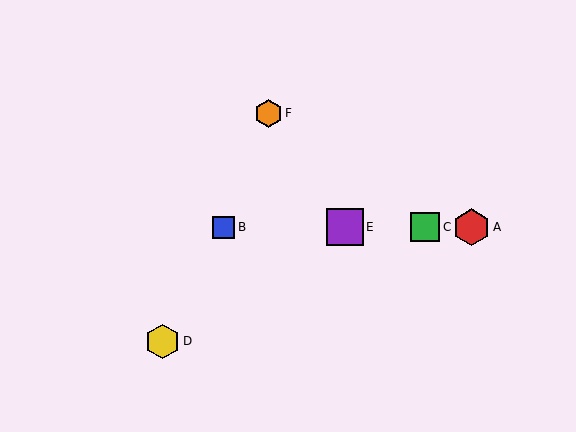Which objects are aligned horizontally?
Objects A, B, C, E are aligned horizontally.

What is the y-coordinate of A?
Object A is at y≈227.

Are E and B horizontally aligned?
Yes, both are at y≈227.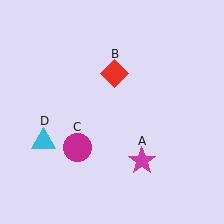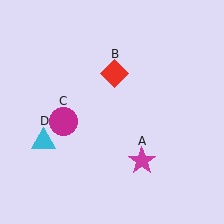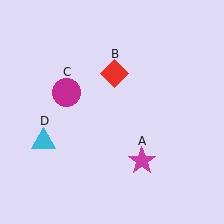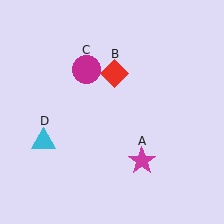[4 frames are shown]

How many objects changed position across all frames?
1 object changed position: magenta circle (object C).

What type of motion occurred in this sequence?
The magenta circle (object C) rotated clockwise around the center of the scene.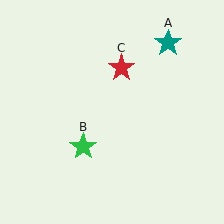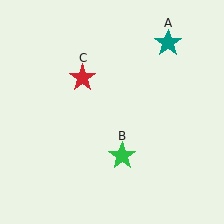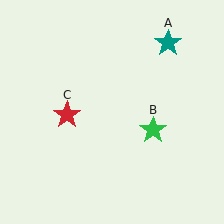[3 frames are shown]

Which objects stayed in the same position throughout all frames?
Teal star (object A) remained stationary.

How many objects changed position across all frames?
2 objects changed position: green star (object B), red star (object C).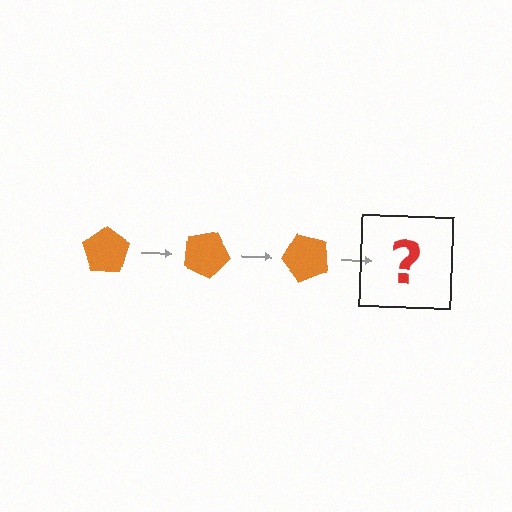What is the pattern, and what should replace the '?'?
The pattern is that the pentagon rotates 25 degrees each step. The '?' should be an orange pentagon rotated 75 degrees.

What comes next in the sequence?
The next element should be an orange pentagon rotated 75 degrees.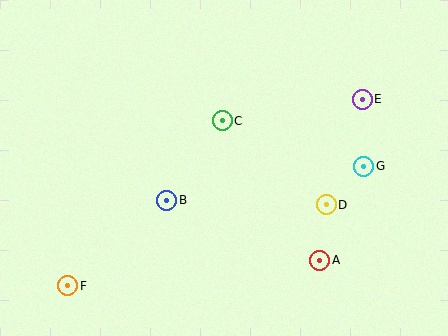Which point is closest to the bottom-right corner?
Point A is closest to the bottom-right corner.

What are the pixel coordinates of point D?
Point D is at (326, 205).